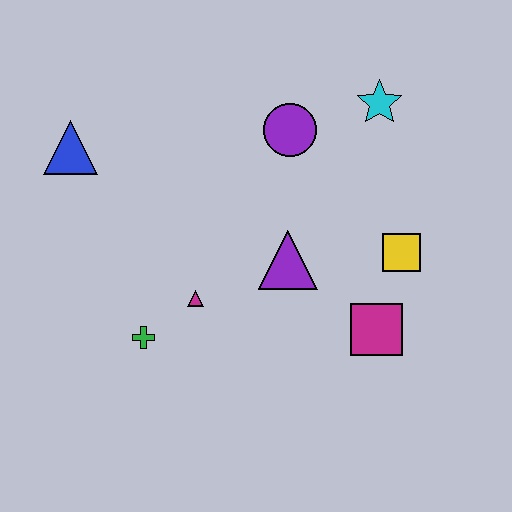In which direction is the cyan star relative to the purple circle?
The cyan star is to the right of the purple circle.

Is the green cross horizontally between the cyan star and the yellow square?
No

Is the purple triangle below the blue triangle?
Yes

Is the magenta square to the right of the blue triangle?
Yes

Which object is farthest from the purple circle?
The green cross is farthest from the purple circle.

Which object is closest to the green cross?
The magenta triangle is closest to the green cross.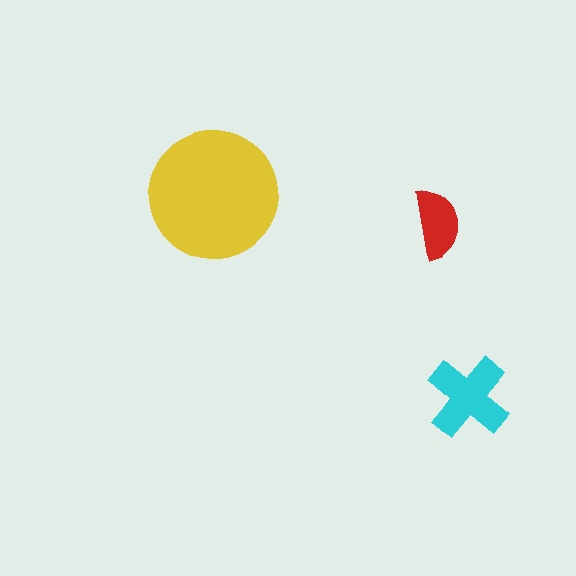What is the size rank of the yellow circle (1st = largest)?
1st.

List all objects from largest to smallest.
The yellow circle, the cyan cross, the red semicircle.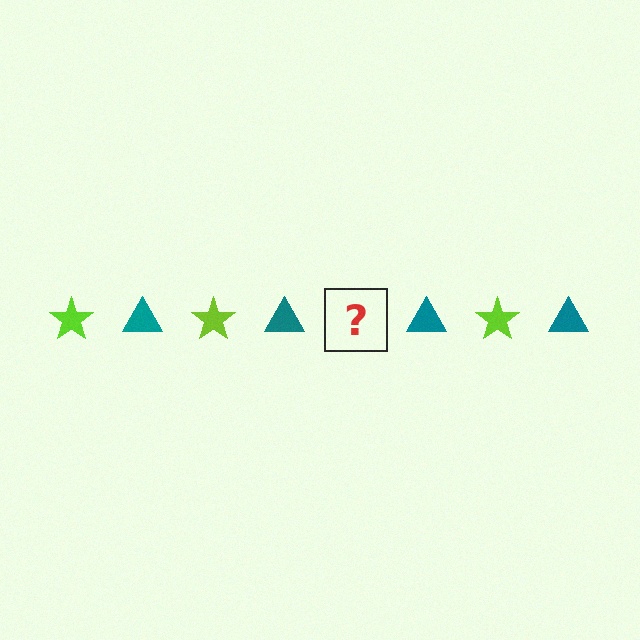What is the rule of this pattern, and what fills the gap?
The rule is that the pattern alternates between lime star and teal triangle. The gap should be filled with a lime star.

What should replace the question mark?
The question mark should be replaced with a lime star.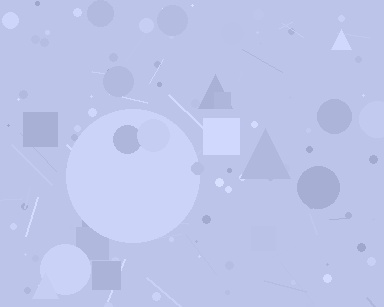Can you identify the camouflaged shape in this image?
The camouflaged shape is a circle.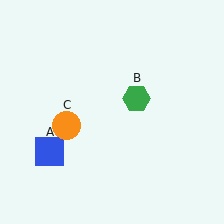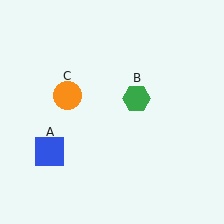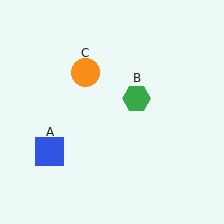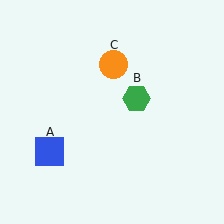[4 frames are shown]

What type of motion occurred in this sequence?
The orange circle (object C) rotated clockwise around the center of the scene.